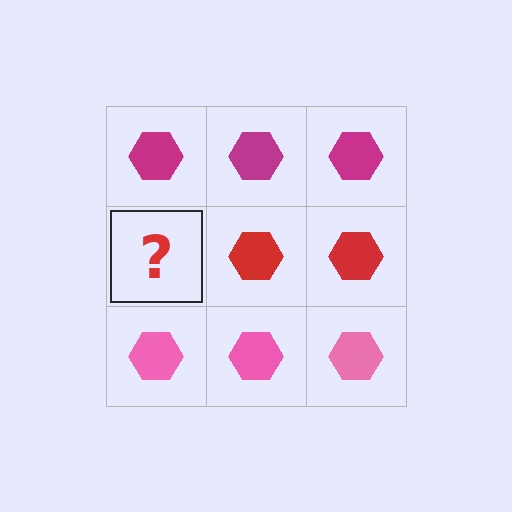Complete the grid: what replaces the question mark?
The question mark should be replaced with a red hexagon.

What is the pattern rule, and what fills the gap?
The rule is that each row has a consistent color. The gap should be filled with a red hexagon.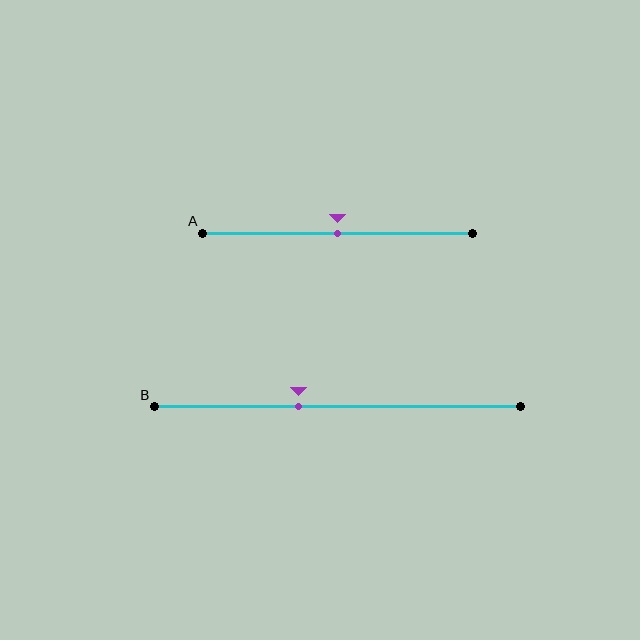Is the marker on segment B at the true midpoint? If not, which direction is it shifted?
No, the marker on segment B is shifted to the left by about 11% of the segment length.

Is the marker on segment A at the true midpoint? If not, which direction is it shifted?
Yes, the marker on segment A is at the true midpoint.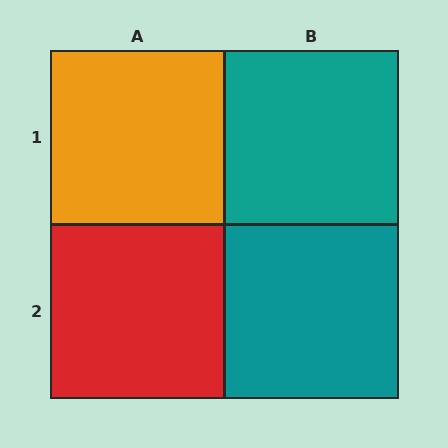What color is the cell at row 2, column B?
Teal.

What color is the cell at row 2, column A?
Red.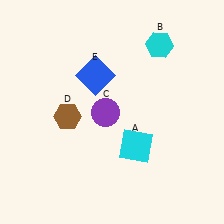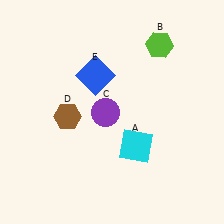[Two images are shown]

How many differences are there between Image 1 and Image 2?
There is 1 difference between the two images.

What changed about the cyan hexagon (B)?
In Image 1, B is cyan. In Image 2, it changed to lime.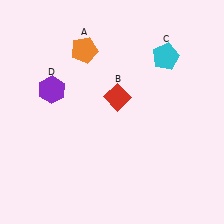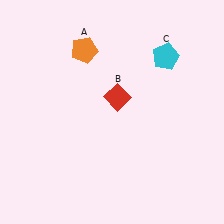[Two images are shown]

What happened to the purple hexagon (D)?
The purple hexagon (D) was removed in Image 2. It was in the top-left area of Image 1.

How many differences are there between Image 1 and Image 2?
There is 1 difference between the two images.